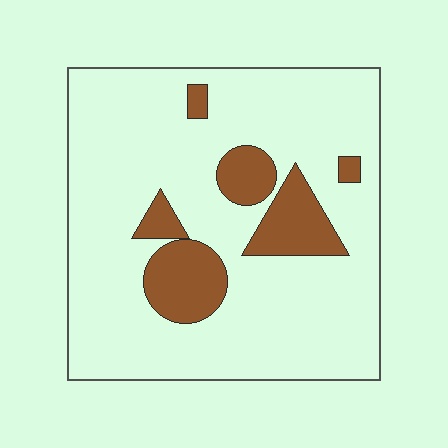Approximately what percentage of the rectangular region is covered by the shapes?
Approximately 15%.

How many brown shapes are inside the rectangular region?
6.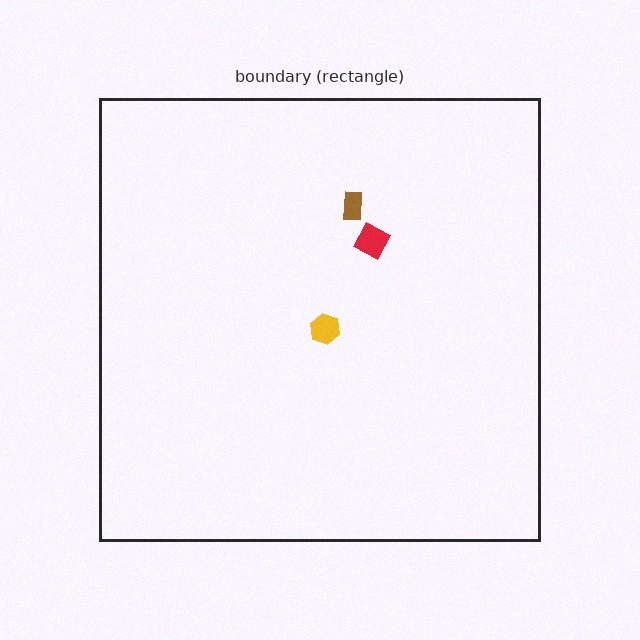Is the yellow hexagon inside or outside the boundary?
Inside.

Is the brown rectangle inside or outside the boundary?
Inside.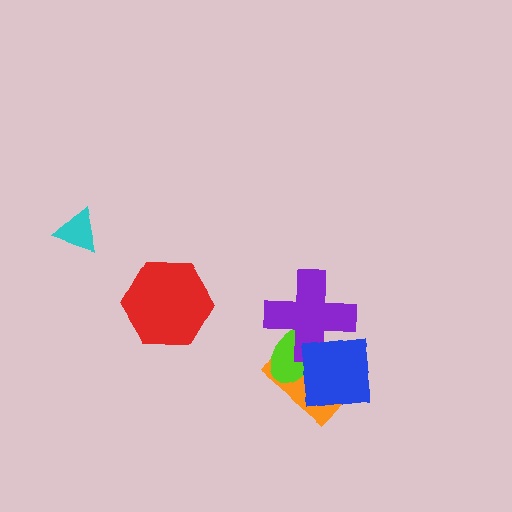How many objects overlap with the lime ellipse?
3 objects overlap with the lime ellipse.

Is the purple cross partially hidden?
Yes, it is partially covered by another shape.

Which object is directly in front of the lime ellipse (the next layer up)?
The purple cross is directly in front of the lime ellipse.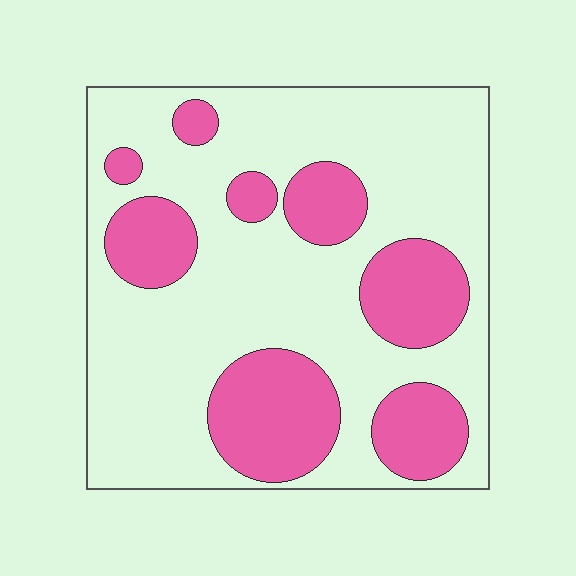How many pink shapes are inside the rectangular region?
8.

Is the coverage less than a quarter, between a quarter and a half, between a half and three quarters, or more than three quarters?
Between a quarter and a half.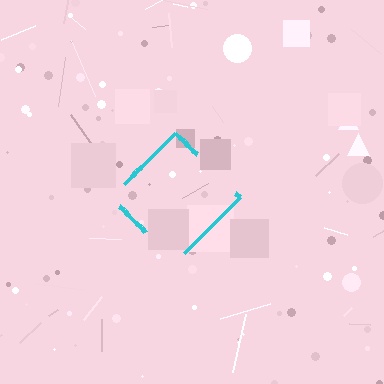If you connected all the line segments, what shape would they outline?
They would outline a diamond.